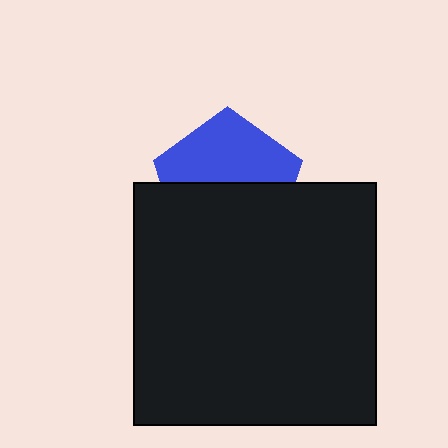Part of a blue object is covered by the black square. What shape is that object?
It is a pentagon.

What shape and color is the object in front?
The object in front is a black square.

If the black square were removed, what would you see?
You would see the complete blue pentagon.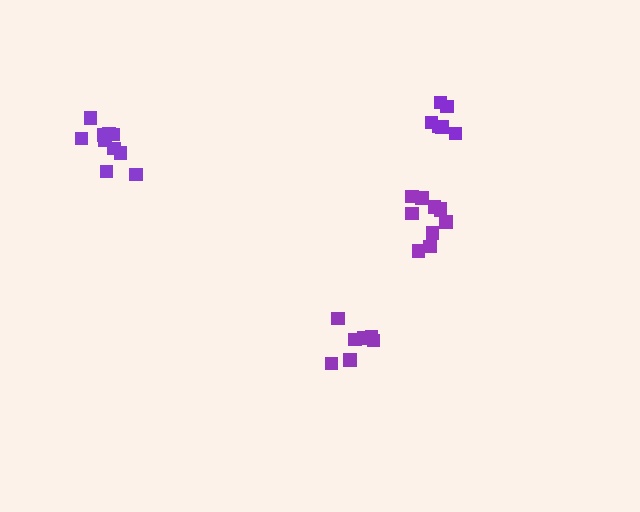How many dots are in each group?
Group 1: 10 dots, Group 2: 8 dots, Group 3: 10 dots, Group 4: 6 dots (34 total).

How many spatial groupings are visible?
There are 4 spatial groupings.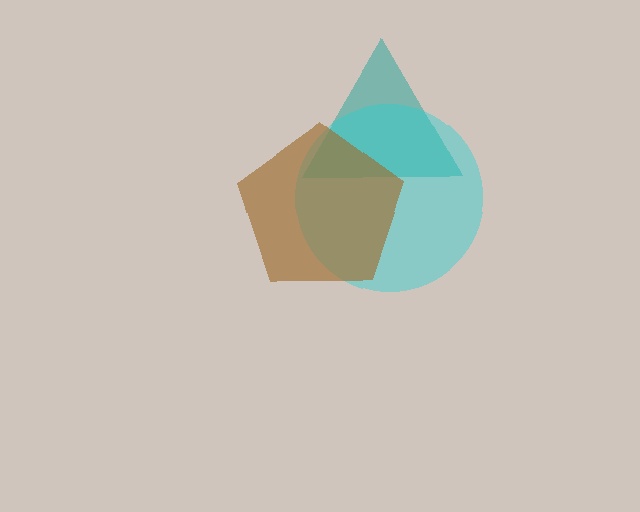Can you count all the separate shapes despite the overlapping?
Yes, there are 3 separate shapes.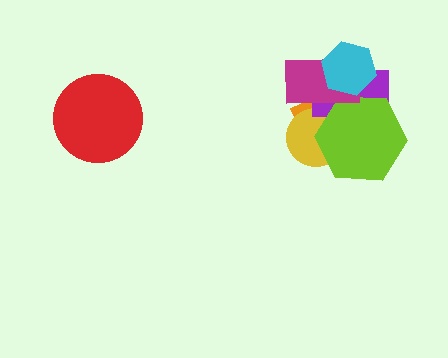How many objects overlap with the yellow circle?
4 objects overlap with the yellow circle.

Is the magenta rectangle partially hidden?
Yes, it is partially covered by another shape.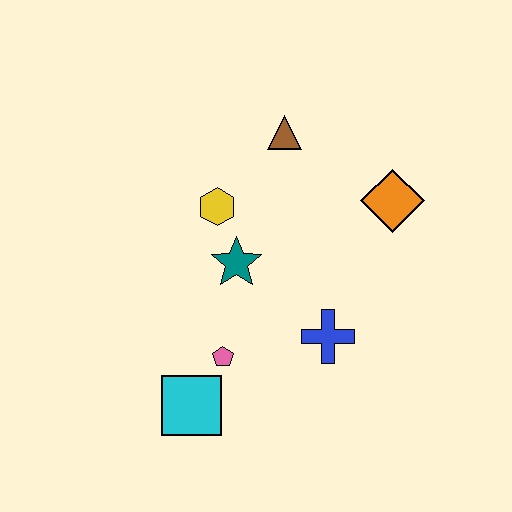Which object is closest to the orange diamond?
The brown triangle is closest to the orange diamond.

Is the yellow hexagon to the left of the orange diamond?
Yes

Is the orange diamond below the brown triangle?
Yes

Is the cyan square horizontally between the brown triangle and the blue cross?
No